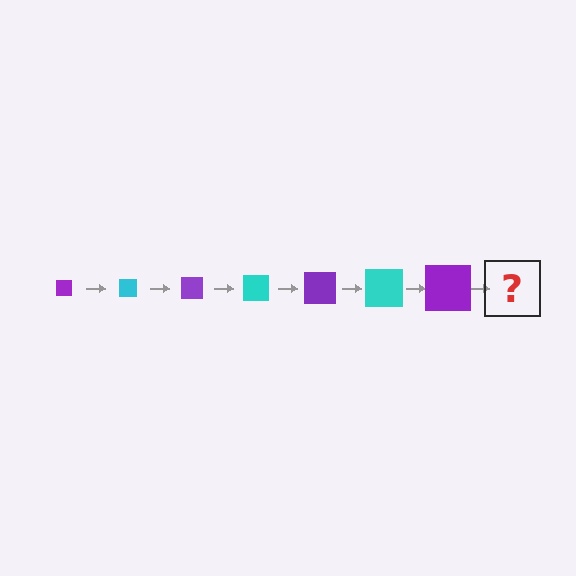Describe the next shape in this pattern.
It should be a cyan square, larger than the previous one.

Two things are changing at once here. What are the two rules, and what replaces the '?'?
The two rules are that the square grows larger each step and the color cycles through purple and cyan. The '?' should be a cyan square, larger than the previous one.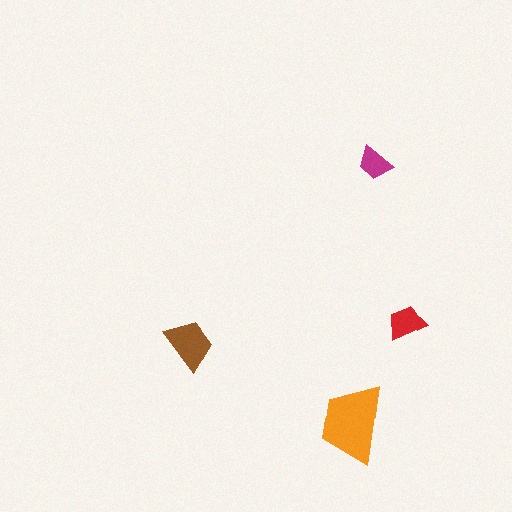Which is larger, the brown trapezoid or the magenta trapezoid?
The brown one.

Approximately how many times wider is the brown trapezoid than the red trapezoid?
About 1.5 times wider.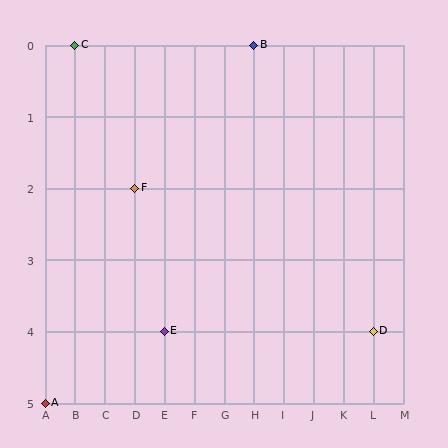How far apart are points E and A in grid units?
Points E and A are 4 columns and 1 row apart (about 4.1 grid units diagonally).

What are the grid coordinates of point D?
Point D is at grid coordinates (L, 4).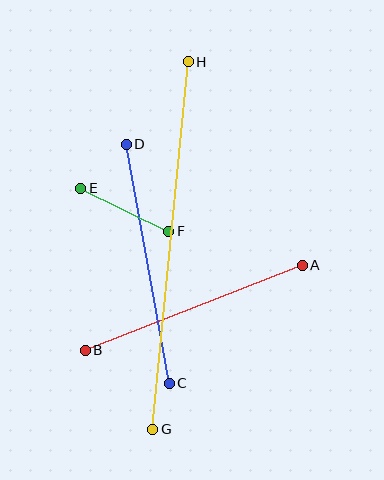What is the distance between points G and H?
The distance is approximately 369 pixels.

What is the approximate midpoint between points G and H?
The midpoint is at approximately (171, 246) pixels.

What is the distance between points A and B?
The distance is approximately 233 pixels.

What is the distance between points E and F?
The distance is approximately 98 pixels.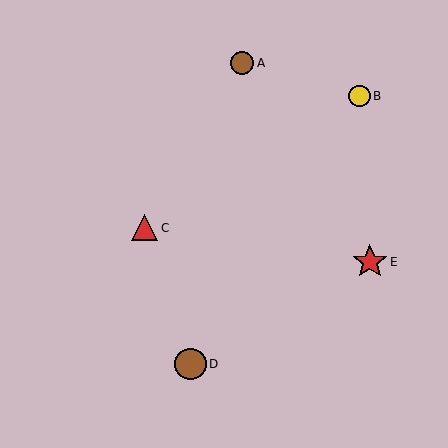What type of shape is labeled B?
Shape B is a yellow circle.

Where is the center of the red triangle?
The center of the red triangle is at (145, 228).